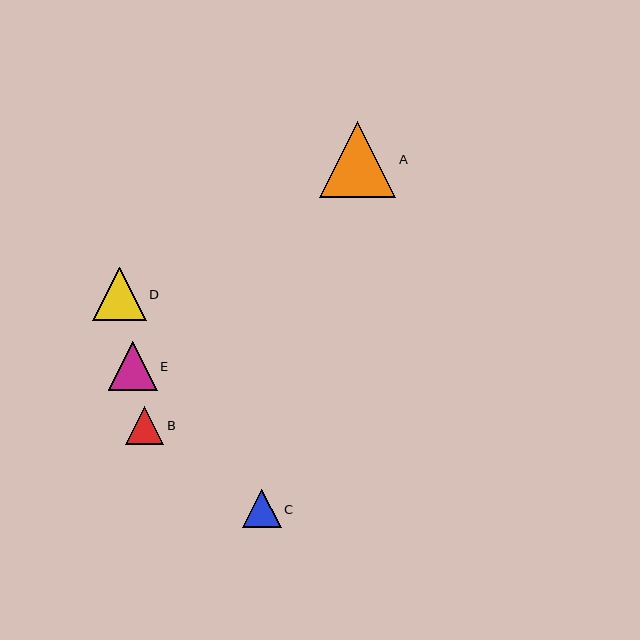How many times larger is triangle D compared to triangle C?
Triangle D is approximately 1.4 times the size of triangle C.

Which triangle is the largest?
Triangle A is the largest with a size of approximately 76 pixels.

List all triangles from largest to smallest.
From largest to smallest: A, D, E, C, B.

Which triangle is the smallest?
Triangle B is the smallest with a size of approximately 38 pixels.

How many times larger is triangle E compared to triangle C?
Triangle E is approximately 1.3 times the size of triangle C.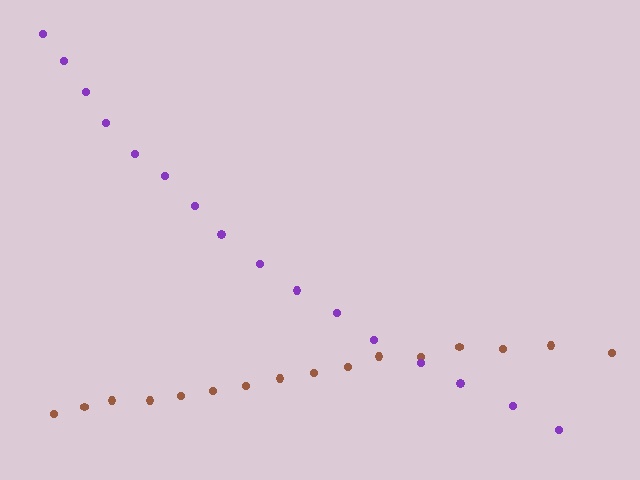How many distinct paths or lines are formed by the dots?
There are 2 distinct paths.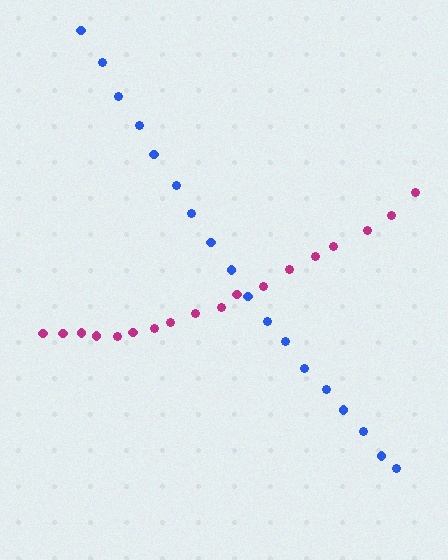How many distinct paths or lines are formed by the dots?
There are 2 distinct paths.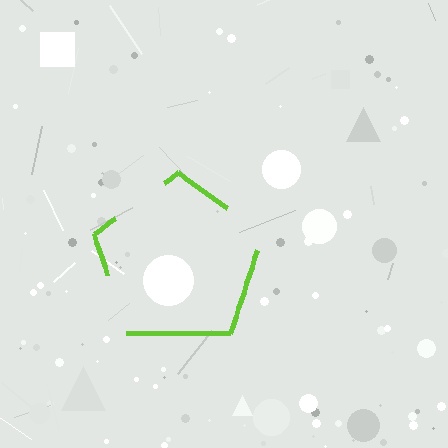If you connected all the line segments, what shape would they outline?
They would outline a pentagon.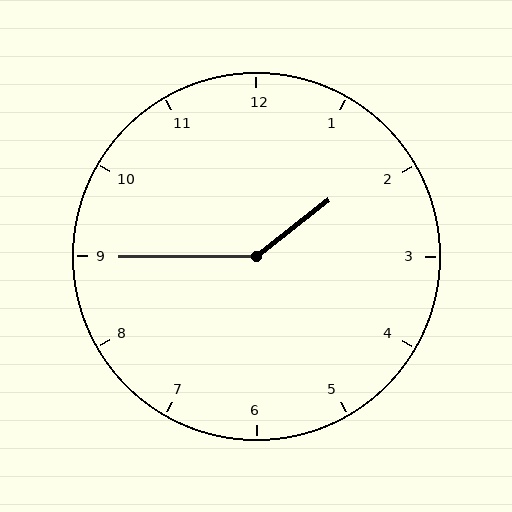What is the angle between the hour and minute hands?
Approximately 142 degrees.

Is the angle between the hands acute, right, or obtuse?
It is obtuse.